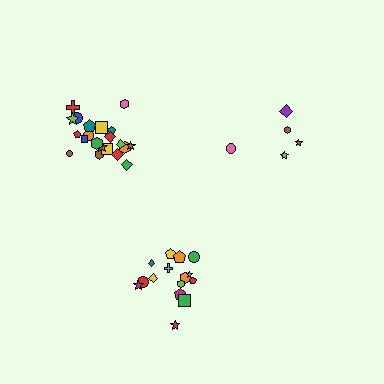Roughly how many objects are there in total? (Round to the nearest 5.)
Roughly 40 objects in total.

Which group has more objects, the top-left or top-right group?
The top-left group.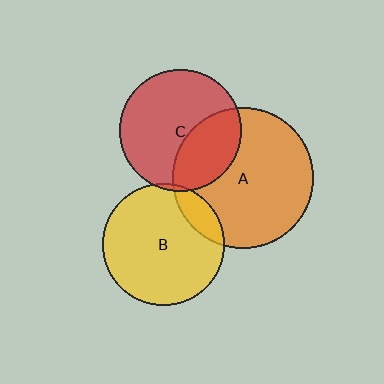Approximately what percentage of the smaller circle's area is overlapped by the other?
Approximately 15%.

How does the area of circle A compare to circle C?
Approximately 1.3 times.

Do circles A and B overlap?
Yes.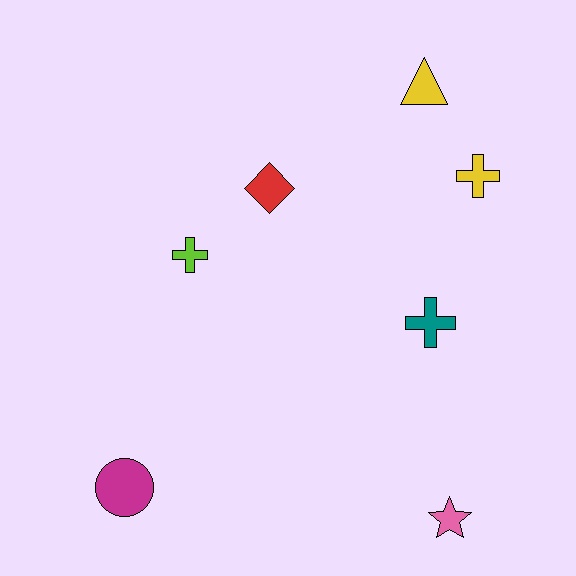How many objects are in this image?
There are 7 objects.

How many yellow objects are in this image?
There are 2 yellow objects.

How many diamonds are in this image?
There is 1 diamond.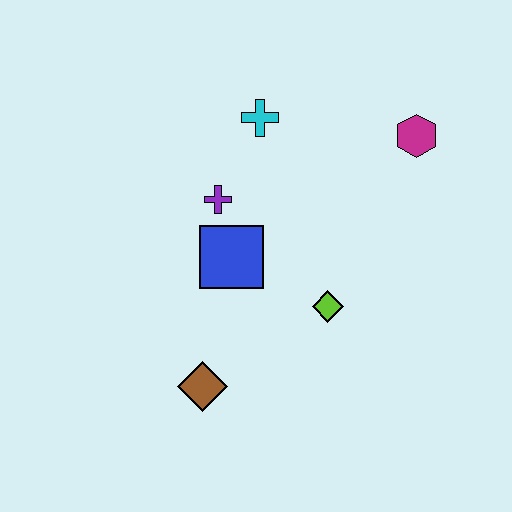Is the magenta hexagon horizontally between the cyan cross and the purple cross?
No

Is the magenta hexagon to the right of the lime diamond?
Yes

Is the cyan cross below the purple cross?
No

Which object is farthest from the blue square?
The magenta hexagon is farthest from the blue square.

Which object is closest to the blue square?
The purple cross is closest to the blue square.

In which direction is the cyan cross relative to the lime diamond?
The cyan cross is above the lime diamond.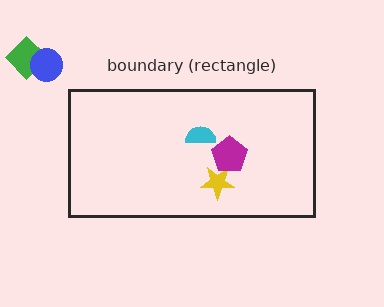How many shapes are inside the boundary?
3 inside, 2 outside.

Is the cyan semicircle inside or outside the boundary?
Inside.